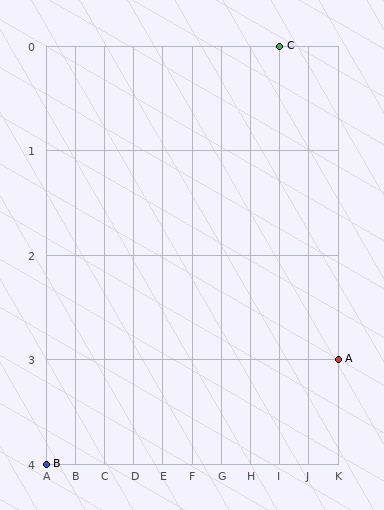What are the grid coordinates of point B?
Point B is at grid coordinates (A, 4).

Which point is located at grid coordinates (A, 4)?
Point B is at (A, 4).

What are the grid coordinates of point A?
Point A is at grid coordinates (K, 3).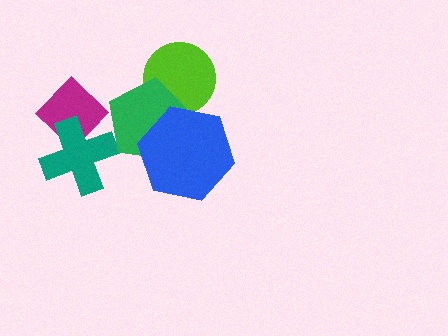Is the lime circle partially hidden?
Yes, it is partially covered by another shape.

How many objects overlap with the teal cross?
1 object overlaps with the teal cross.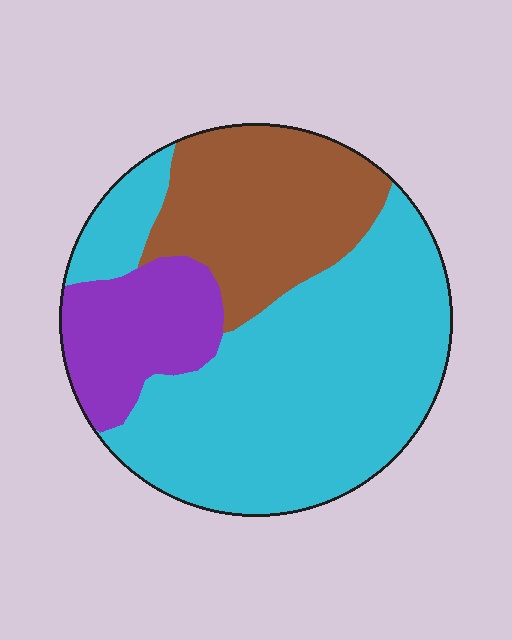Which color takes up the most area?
Cyan, at roughly 60%.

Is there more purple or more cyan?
Cyan.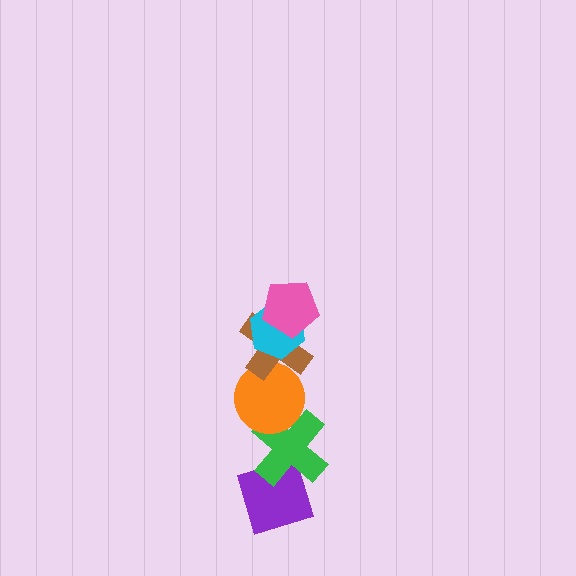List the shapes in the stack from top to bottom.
From top to bottom: the pink pentagon, the cyan hexagon, the brown cross, the orange circle, the green cross, the purple diamond.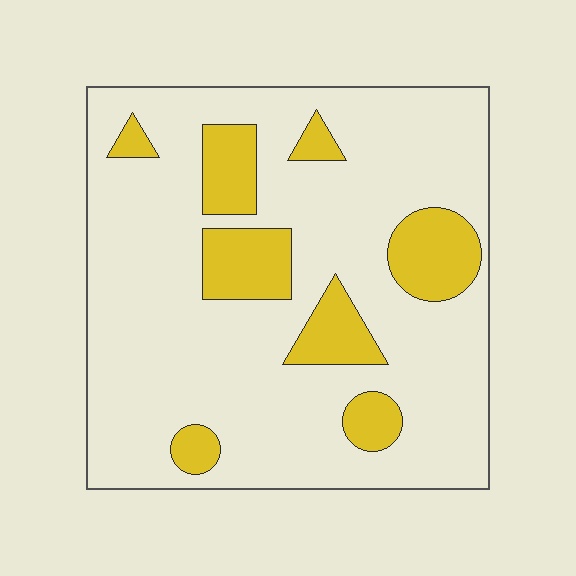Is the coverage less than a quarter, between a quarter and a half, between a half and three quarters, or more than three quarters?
Less than a quarter.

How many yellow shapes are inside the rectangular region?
8.